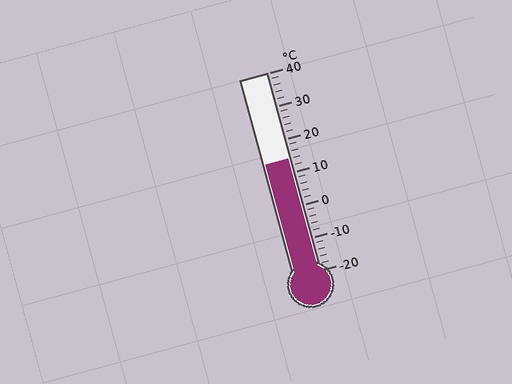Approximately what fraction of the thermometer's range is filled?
The thermometer is filled to approximately 55% of its range.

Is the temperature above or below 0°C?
The temperature is above 0°C.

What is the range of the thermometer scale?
The thermometer scale ranges from -20°C to 40°C.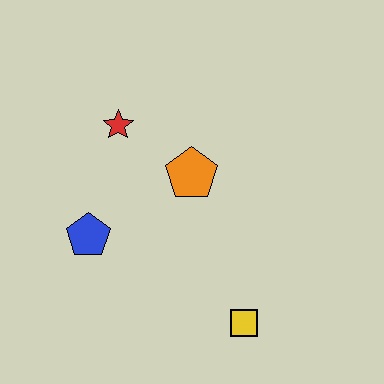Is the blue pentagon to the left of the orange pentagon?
Yes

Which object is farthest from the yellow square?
The red star is farthest from the yellow square.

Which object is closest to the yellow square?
The orange pentagon is closest to the yellow square.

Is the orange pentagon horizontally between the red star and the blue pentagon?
No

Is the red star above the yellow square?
Yes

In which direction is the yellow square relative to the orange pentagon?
The yellow square is below the orange pentagon.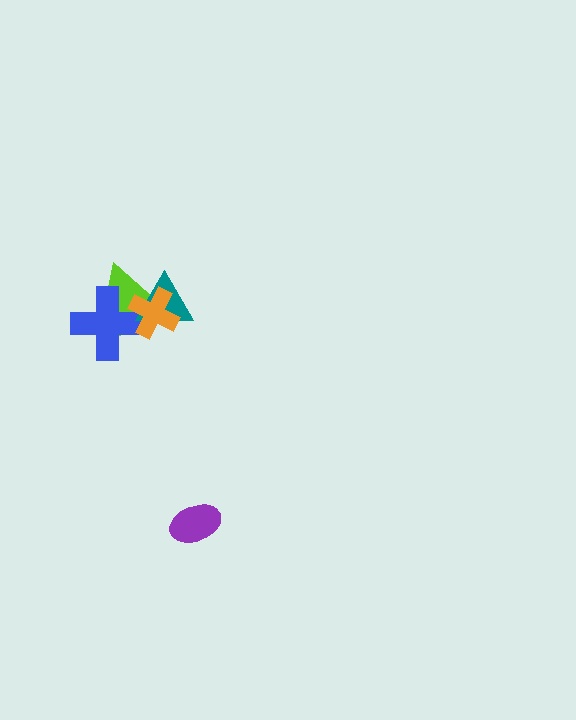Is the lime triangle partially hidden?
Yes, it is partially covered by another shape.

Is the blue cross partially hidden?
Yes, it is partially covered by another shape.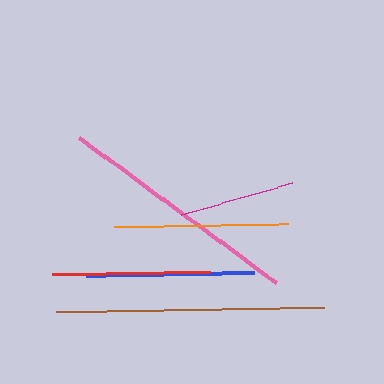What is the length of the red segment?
The red segment is approximately 158 pixels long.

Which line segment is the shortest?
The magenta line is the shortest at approximately 115 pixels.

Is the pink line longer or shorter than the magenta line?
The pink line is longer than the magenta line.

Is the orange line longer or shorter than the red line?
The orange line is longer than the red line.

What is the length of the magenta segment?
The magenta segment is approximately 115 pixels long.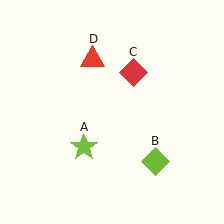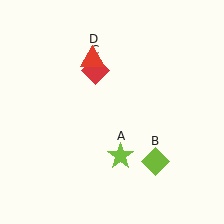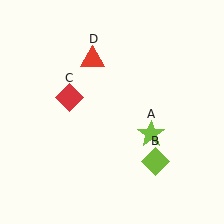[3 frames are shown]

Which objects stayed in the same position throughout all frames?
Lime diamond (object B) and red triangle (object D) remained stationary.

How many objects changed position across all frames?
2 objects changed position: lime star (object A), red diamond (object C).